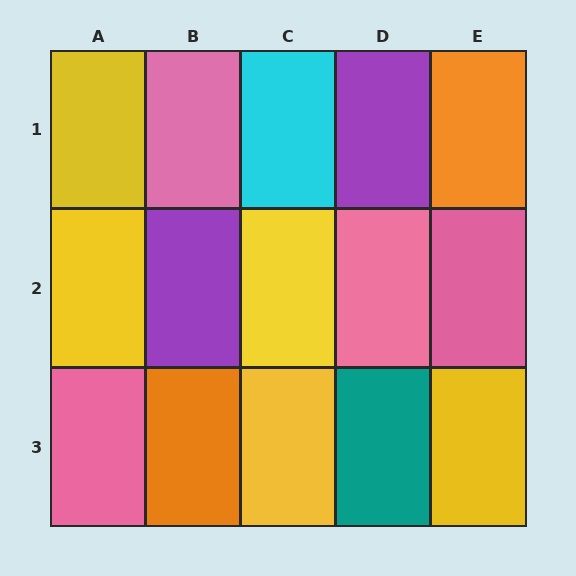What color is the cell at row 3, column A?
Pink.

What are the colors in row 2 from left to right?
Yellow, purple, yellow, pink, pink.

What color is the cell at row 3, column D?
Teal.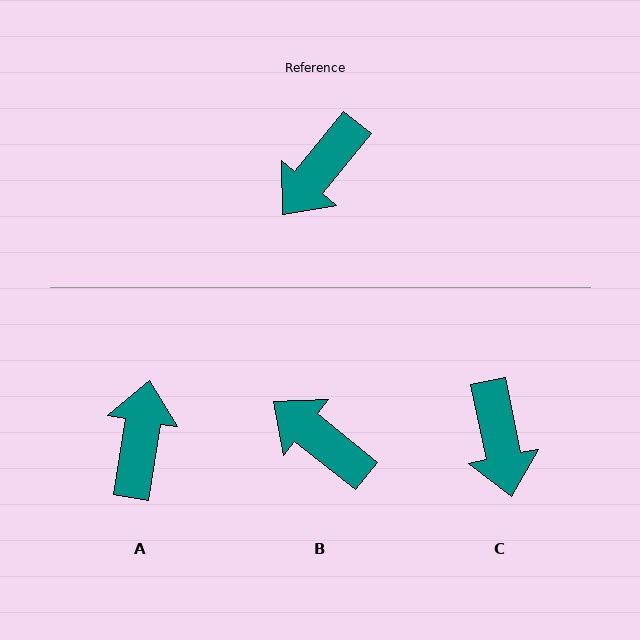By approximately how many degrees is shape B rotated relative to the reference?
Approximately 90 degrees clockwise.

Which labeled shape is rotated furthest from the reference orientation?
A, about 150 degrees away.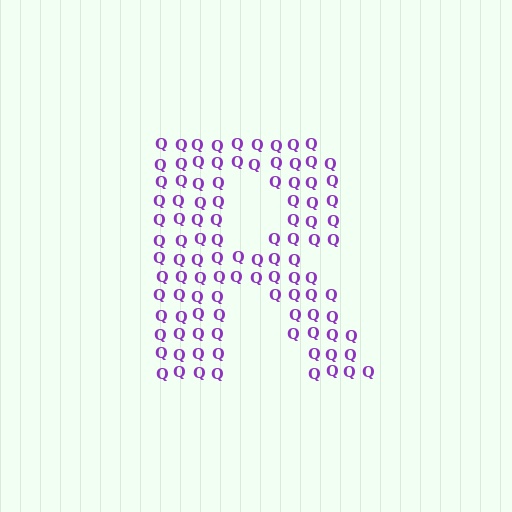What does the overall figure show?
The overall figure shows the letter R.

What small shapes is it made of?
It is made of small letter Q's.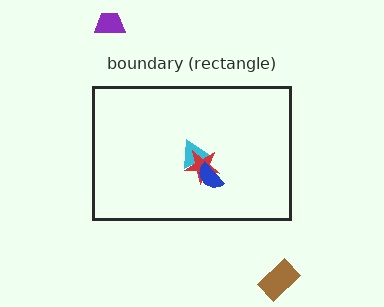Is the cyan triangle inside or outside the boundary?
Inside.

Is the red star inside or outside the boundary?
Inside.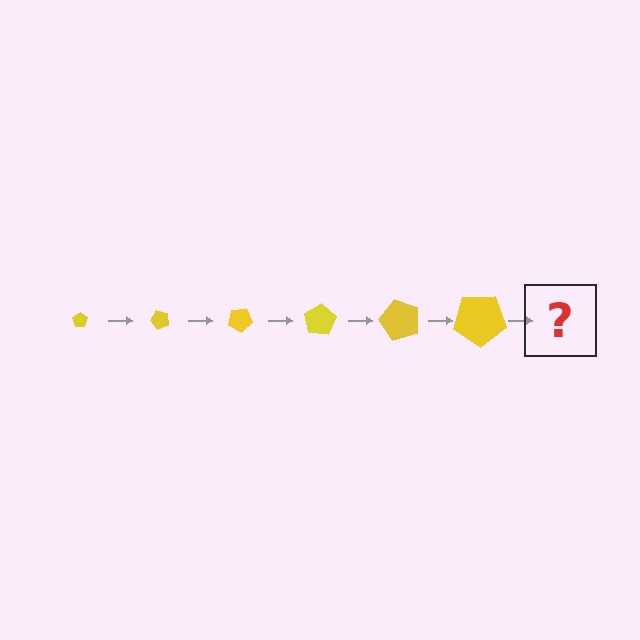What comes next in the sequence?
The next element should be a pentagon, larger than the previous one and rotated 300 degrees from the start.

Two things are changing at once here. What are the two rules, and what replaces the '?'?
The two rules are that the pentagon grows larger each step and it rotates 50 degrees each step. The '?' should be a pentagon, larger than the previous one and rotated 300 degrees from the start.